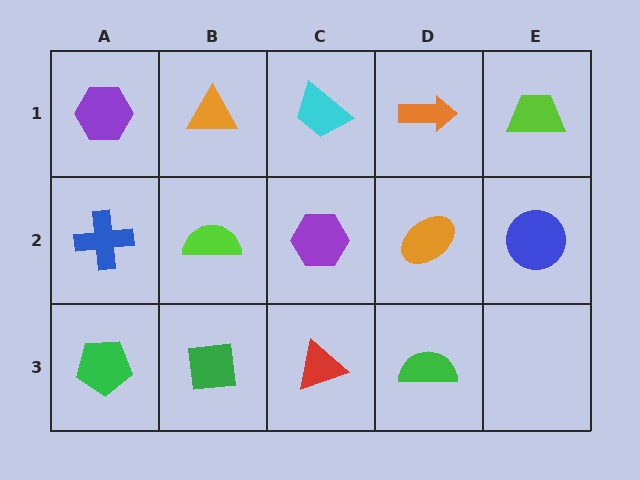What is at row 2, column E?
A blue circle.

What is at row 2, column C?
A purple hexagon.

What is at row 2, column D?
An orange ellipse.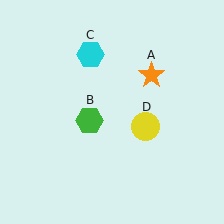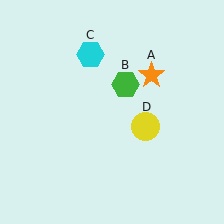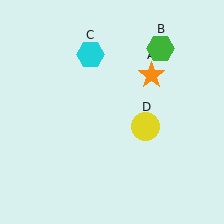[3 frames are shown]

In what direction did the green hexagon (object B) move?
The green hexagon (object B) moved up and to the right.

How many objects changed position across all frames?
1 object changed position: green hexagon (object B).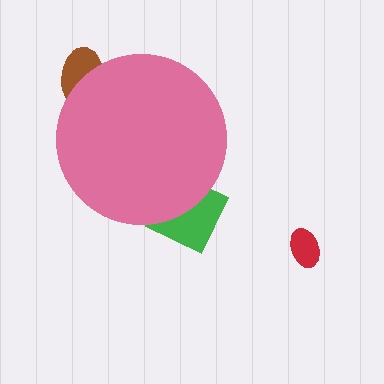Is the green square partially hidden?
Yes, the green square is partially hidden behind the pink circle.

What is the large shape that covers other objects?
A pink circle.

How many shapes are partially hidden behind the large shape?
2 shapes are partially hidden.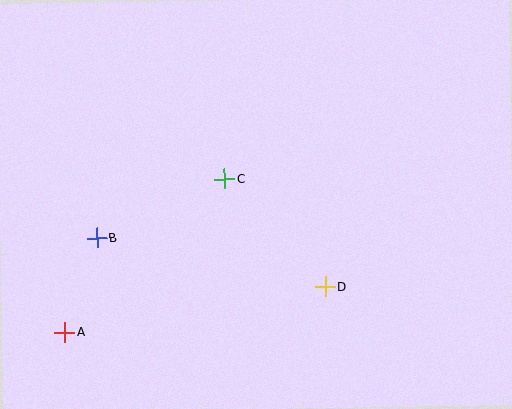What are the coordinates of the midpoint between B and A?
The midpoint between B and A is at (81, 285).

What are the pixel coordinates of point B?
Point B is at (97, 238).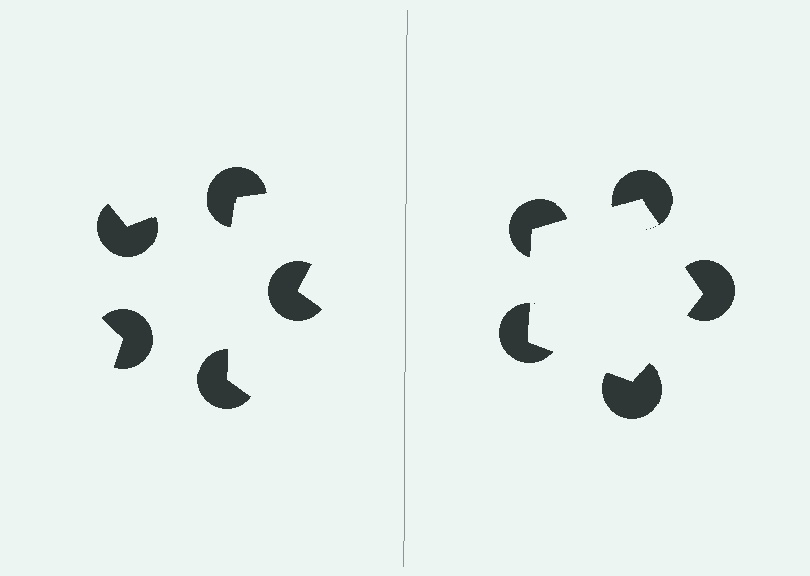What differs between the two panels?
The pac-man discs are positioned identically on both sides; only the wedge orientations differ. On the right they align to a pentagon; on the left they are misaligned.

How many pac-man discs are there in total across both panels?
10 — 5 on each side.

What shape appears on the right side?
An illusory pentagon.